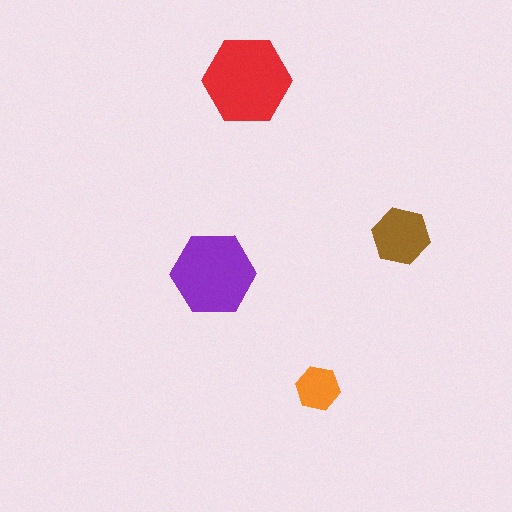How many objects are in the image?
There are 4 objects in the image.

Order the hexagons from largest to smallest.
the red one, the purple one, the brown one, the orange one.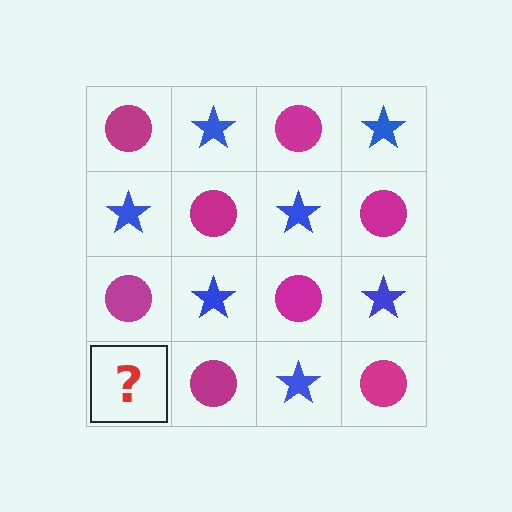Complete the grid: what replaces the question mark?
The question mark should be replaced with a blue star.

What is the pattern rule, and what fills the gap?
The rule is that it alternates magenta circle and blue star in a checkerboard pattern. The gap should be filled with a blue star.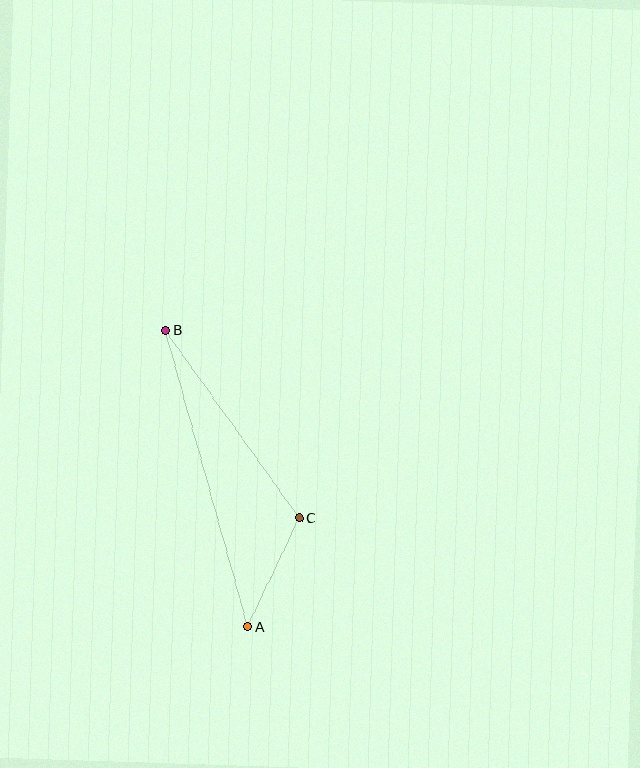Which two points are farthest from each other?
Points A and B are farthest from each other.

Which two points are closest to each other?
Points A and C are closest to each other.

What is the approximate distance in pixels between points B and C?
The distance between B and C is approximately 230 pixels.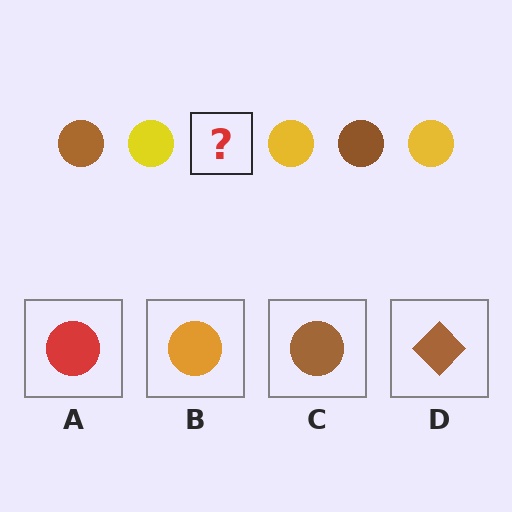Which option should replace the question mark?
Option C.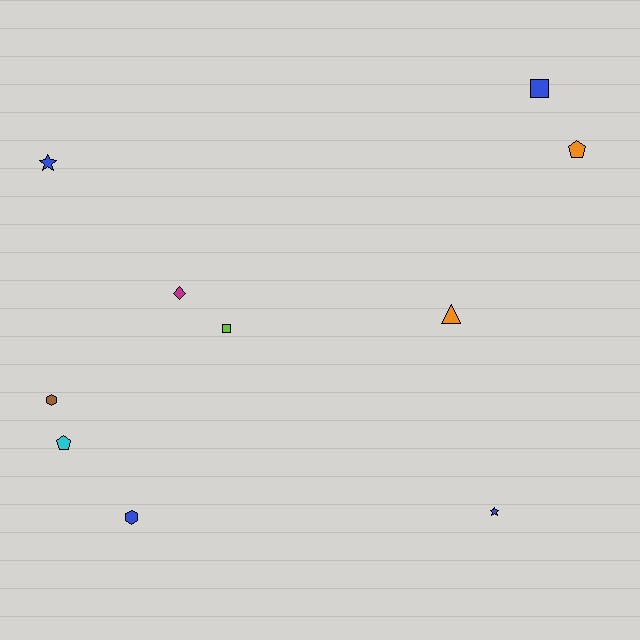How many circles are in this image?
There are no circles.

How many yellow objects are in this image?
There are no yellow objects.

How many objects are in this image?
There are 10 objects.